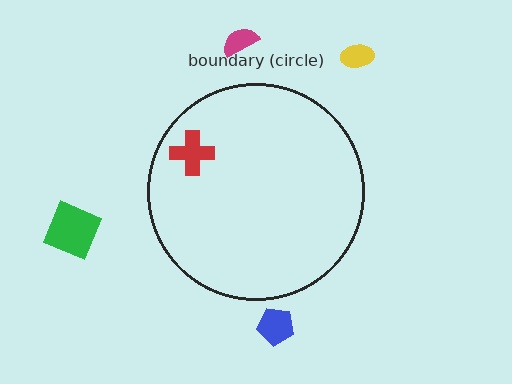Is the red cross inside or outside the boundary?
Inside.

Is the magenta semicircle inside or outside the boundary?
Outside.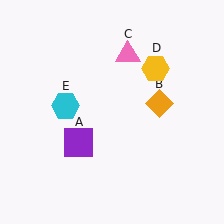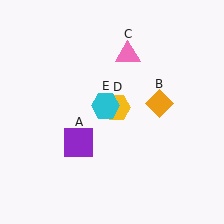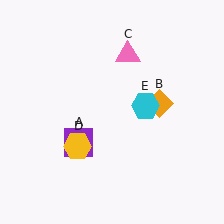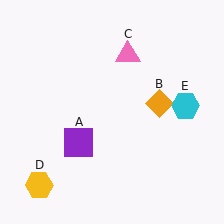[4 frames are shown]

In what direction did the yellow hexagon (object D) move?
The yellow hexagon (object D) moved down and to the left.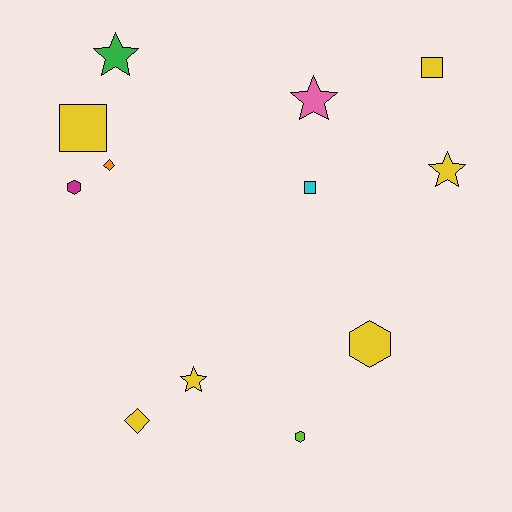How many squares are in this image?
There are 3 squares.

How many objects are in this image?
There are 12 objects.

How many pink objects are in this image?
There is 1 pink object.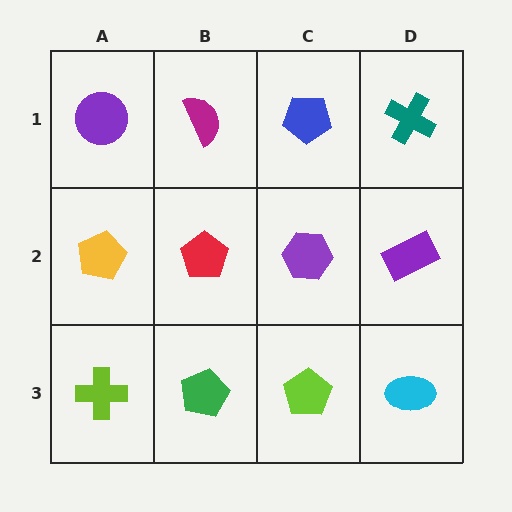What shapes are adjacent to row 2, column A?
A purple circle (row 1, column A), a lime cross (row 3, column A), a red pentagon (row 2, column B).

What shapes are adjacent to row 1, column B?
A red pentagon (row 2, column B), a purple circle (row 1, column A), a blue pentagon (row 1, column C).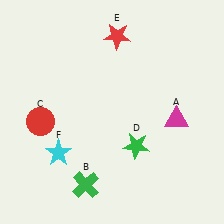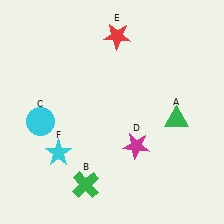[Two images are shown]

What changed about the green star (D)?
In Image 1, D is green. In Image 2, it changed to magenta.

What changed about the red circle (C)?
In Image 1, C is red. In Image 2, it changed to cyan.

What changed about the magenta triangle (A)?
In Image 1, A is magenta. In Image 2, it changed to green.